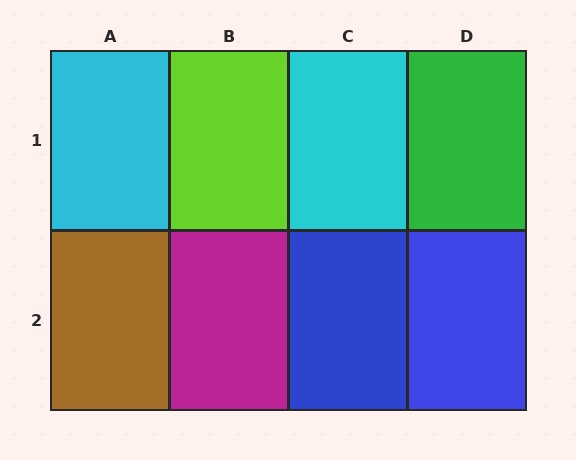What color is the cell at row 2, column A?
Brown.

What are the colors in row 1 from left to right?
Cyan, lime, cyan, green.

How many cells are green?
1 cell is green.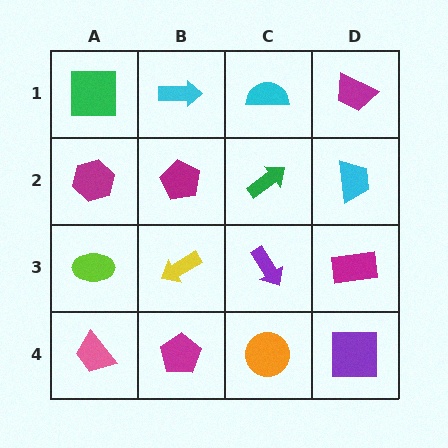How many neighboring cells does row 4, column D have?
2.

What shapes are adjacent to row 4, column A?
A lime ellipse (row 3, column A), a magenta pentagon (row 4, column B).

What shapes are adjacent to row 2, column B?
A cyan arrow (row 1, column B), a yellow arrow (row 3, column B), a magenta hexagon (row 2, column A), a green arrow (row 2, column C).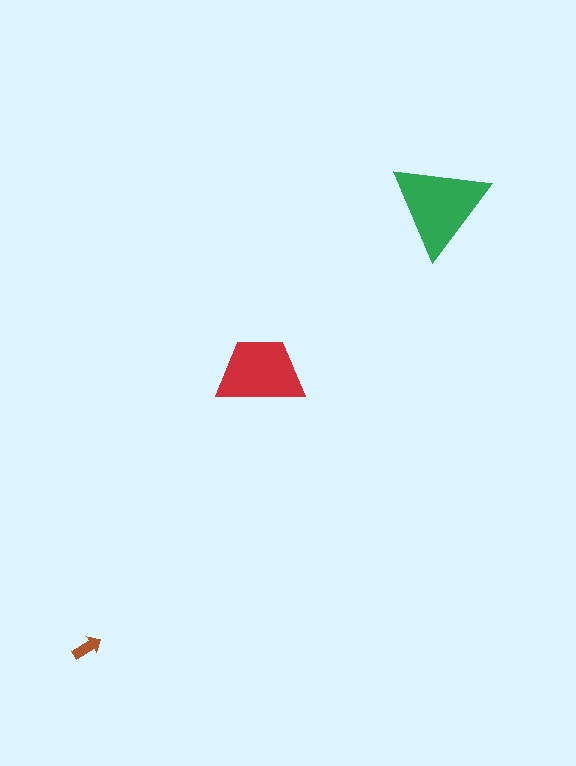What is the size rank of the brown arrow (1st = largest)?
3rd.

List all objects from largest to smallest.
The green triangle, the red trapezoid, the brown arrow.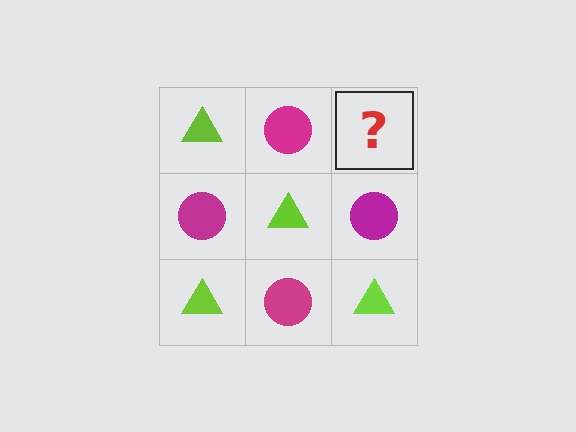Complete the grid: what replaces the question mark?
The question mark should be replaced with a lime triangle.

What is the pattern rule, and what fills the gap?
The rule is that it alternates lime triangle and magenta circle in a checkerboard pattern. The gap should be filled with a lime triangle.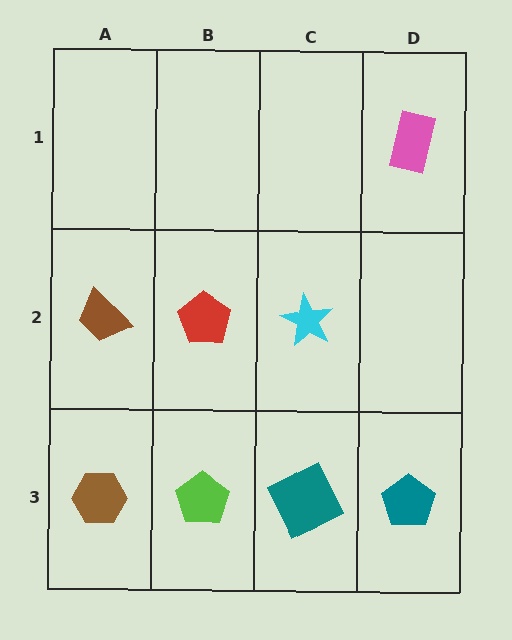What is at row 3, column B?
A lime pentagon.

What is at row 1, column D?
A pink rectangle.